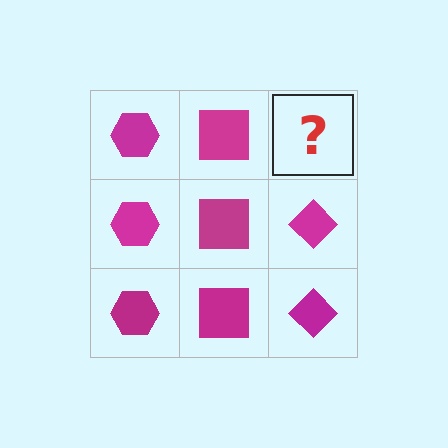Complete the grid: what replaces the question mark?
The question mark should be replaced with a magenta diamond.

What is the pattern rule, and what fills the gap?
The rule is that each column has a consistent shape. The gap should be filled with a magenta diamond.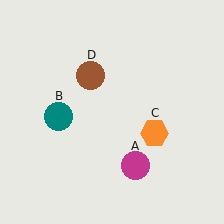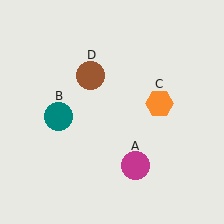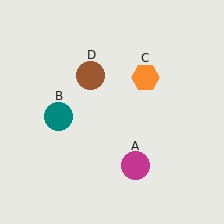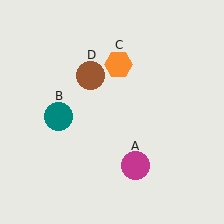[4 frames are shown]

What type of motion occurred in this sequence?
The orange hexagon (object C) rotated counterclockwise around the center of the scene.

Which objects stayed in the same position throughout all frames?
Magenta circle (object A) and teal circle (object B) and brown circle (object D) remained stationary.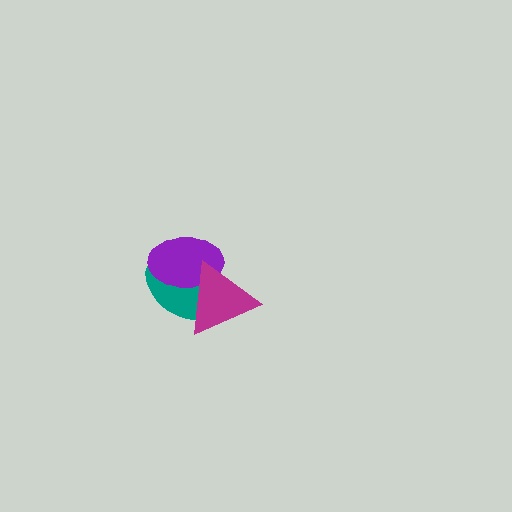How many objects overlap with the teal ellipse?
2 objects overlap with the teal ellipse.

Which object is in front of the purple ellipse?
The magenta triangle is in front of the purple ellipse.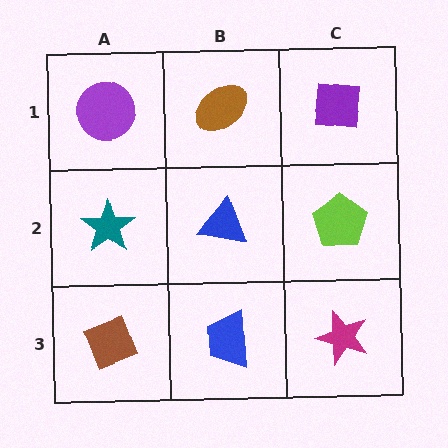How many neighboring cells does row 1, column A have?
2.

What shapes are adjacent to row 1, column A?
A teal star (row 2, column A), a brown ellipse (row 1, column B).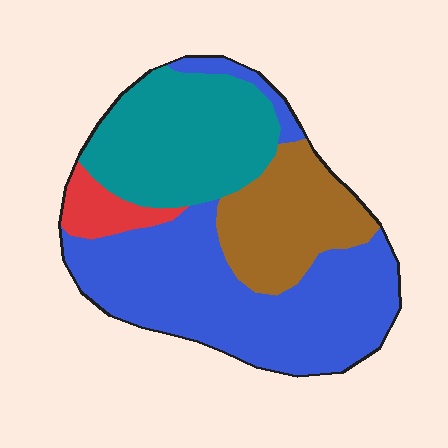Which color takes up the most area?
Blue, at roughly 45%.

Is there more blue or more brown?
Blue.